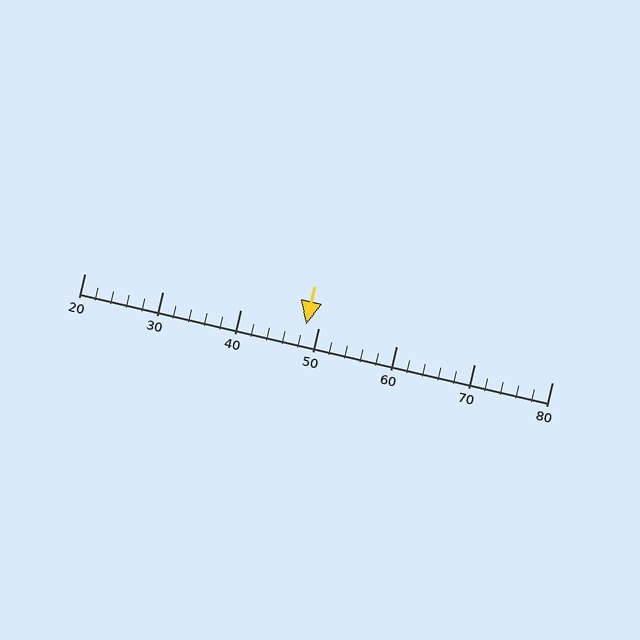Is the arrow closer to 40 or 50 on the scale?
The arrow is closer to 50.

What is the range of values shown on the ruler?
The ruler shows values from 20 to 80.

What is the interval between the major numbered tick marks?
The major tick marks are spaced 10 units apart.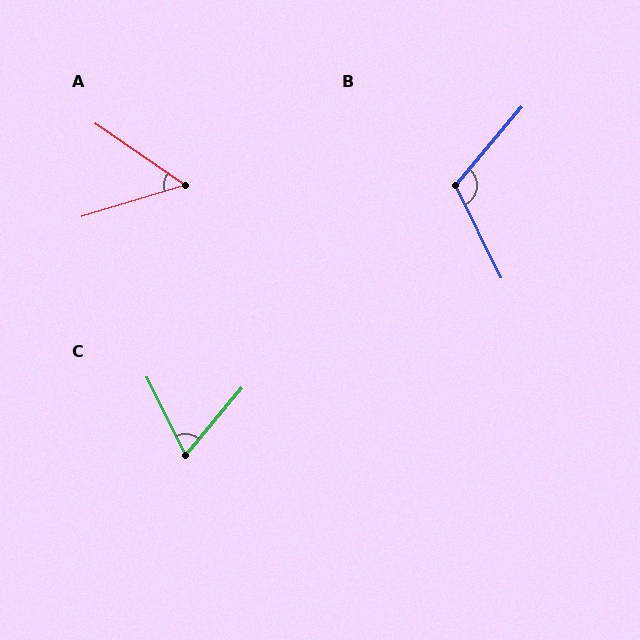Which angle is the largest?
B, at approximately 114 degrees.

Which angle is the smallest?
A, at approximately 52 degrees.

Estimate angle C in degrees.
Approximately 66 degrees.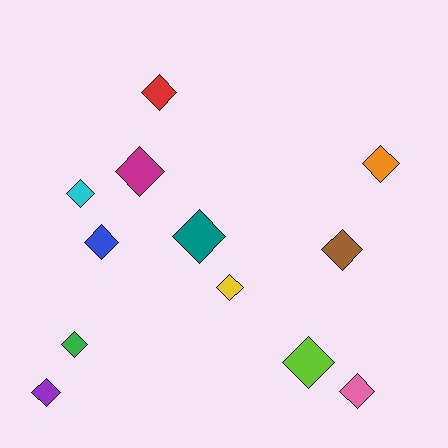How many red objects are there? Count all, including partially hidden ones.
There is 1 red object.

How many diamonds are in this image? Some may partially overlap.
There are 12 diamonds.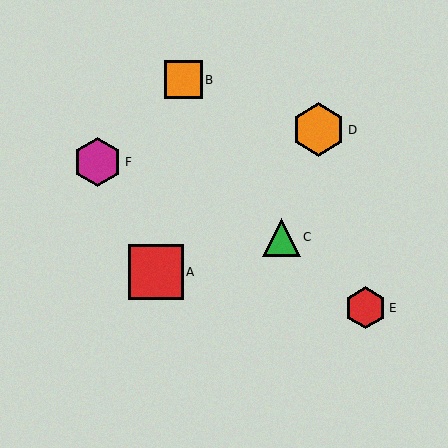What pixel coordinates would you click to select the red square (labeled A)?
Click at (156, 272) to select the red square A.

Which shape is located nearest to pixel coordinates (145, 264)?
The red square (labeled A) at (156, 272) is nearest to that location.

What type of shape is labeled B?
Shape B is an orange square.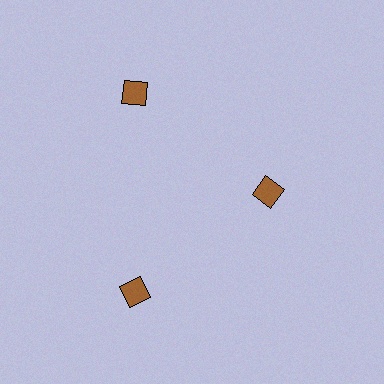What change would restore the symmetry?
The symmetry would be restored by moving it outward, back onto the ring so that all 3 diamonds sit at equal angles and equal distance from the center.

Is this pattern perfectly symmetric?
No. The 3 brown diamonds are arranged in a ring, but one element near the 3 o'clock position is pulled inward toward the center, breaking the 3-fold rotational symmetry.